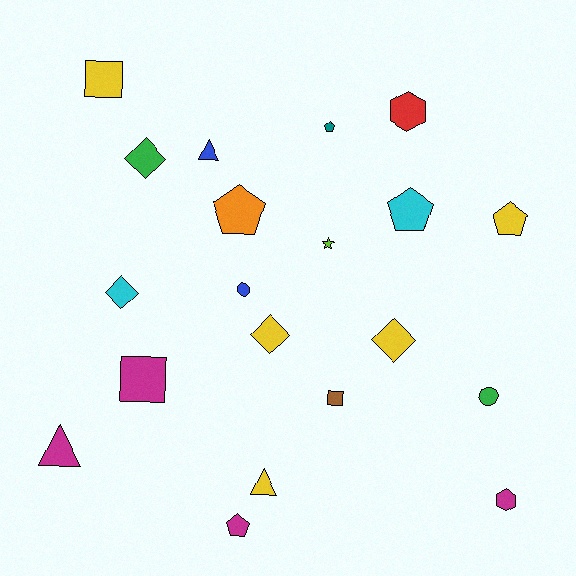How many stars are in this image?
There is 1 star.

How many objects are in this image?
There are 20 objects.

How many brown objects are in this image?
There is 1 brown object.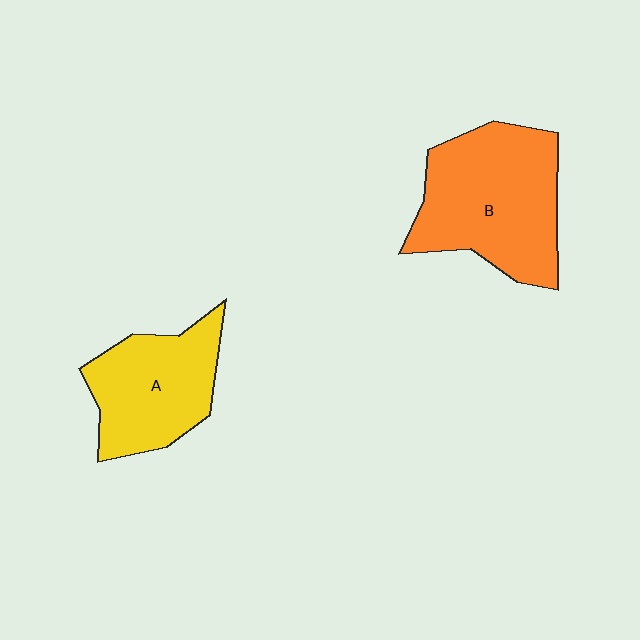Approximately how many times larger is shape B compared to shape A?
Approximately 1.4 times.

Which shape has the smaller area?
Shape A (yellow).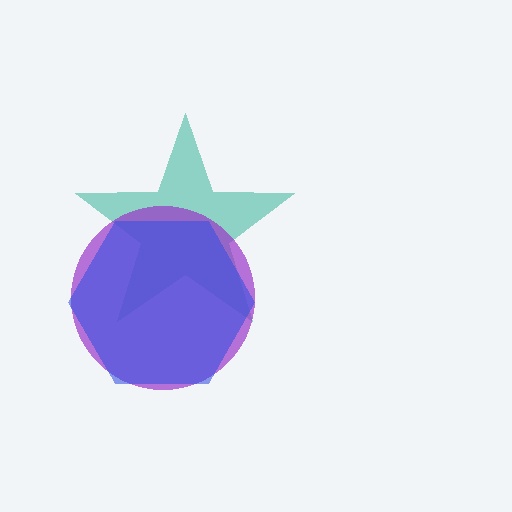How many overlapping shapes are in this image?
There are 3 overlapping shapes in the image.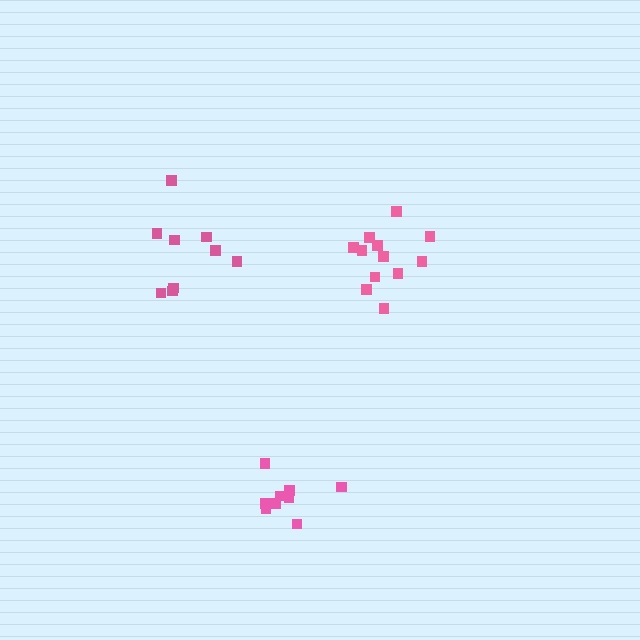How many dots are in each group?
Group 1: 12 dots, Group 2: 9 dots, Group 3: 9 dots (30 total).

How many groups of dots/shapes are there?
There are 3 groups.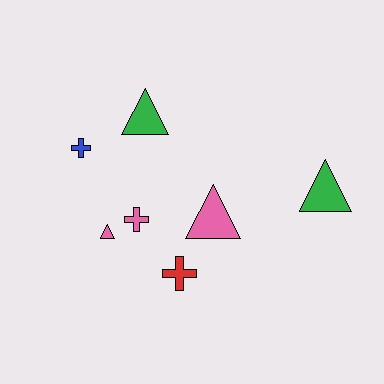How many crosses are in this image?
There are 3 crosses.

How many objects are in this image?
There are 7 objects.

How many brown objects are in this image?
There are no brown objects.